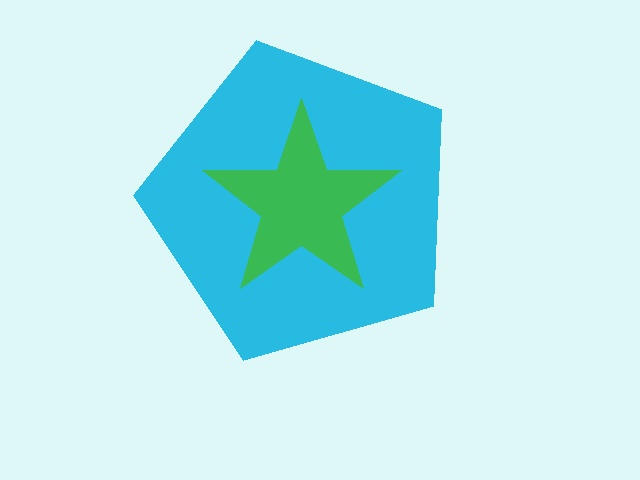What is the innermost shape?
The green star.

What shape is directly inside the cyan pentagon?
The green star.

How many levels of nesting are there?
2.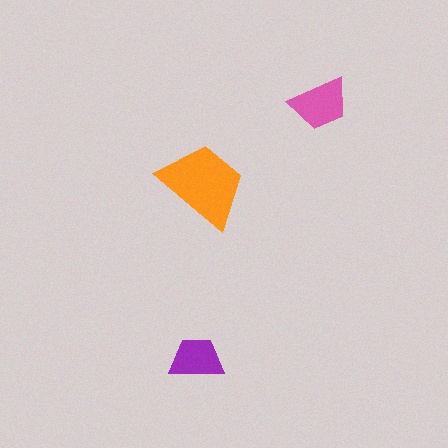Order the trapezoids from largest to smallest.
the orange one, the pink one, the purple one.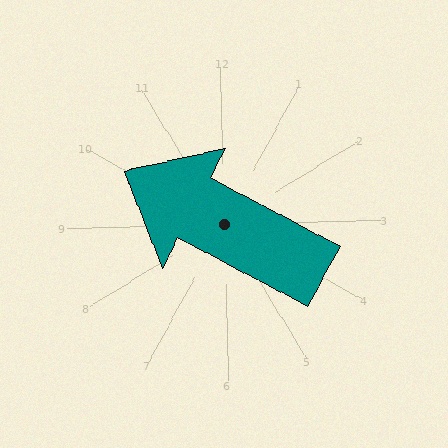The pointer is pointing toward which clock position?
Roughly 10 o'clock.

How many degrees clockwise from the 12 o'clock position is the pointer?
Approximately 299 degrees.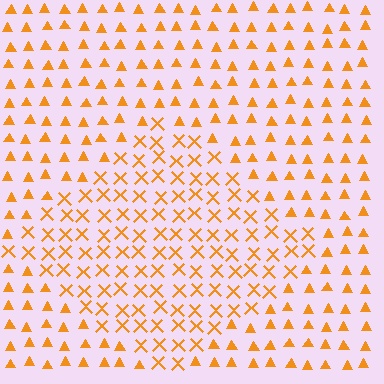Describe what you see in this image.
The image is filled with small orange elements arranged in a uniform grid. A diamond-shaped region contains X marks, while the surrounding area contains triangles. The boundary is defined purely by the change in element shape.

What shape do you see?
I see a diamond.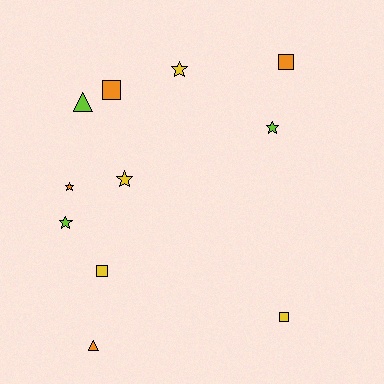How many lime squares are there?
There are no lime squares.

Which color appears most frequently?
Orange, with 4 objects.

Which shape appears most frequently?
Star, with 5 objects.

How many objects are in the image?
There are 11 objects.